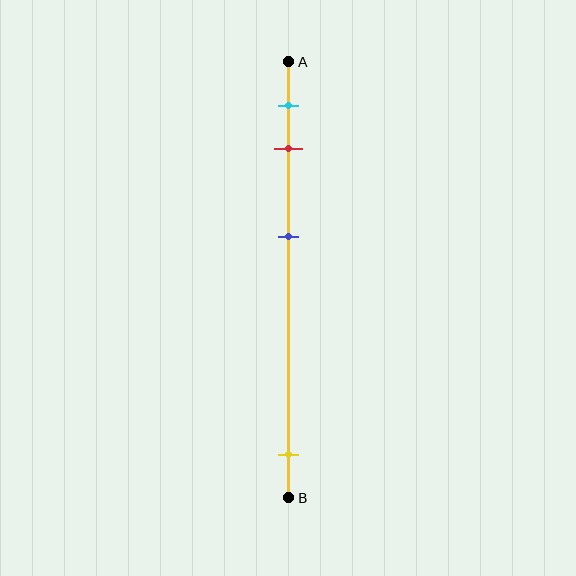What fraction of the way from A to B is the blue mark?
The blue mark is approximately 40% (0.4) of the way from A to B.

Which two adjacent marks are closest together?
The cyan and red marks are the closest adjacent pair.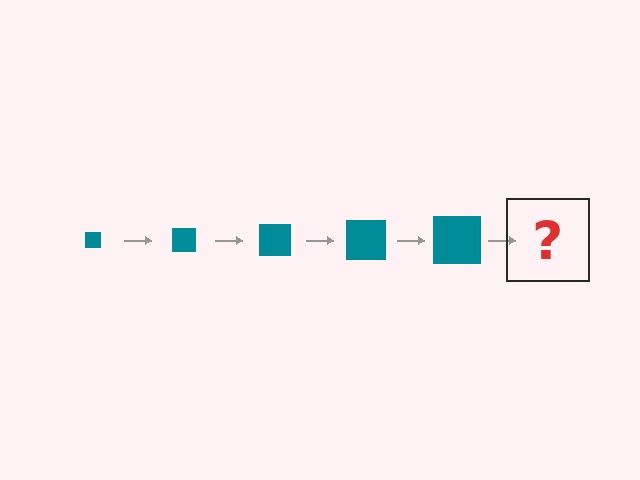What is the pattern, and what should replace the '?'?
The pattern is that the square gets progressively larger each step. The '?' should be a teal square, larger than the previous one.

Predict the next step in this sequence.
The next step is a teal square, larger than the previous one.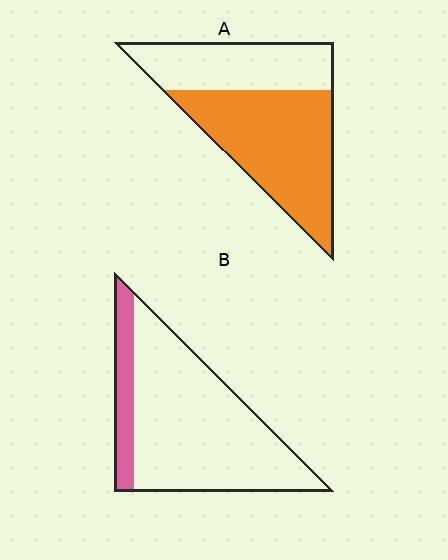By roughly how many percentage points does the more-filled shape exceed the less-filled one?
By roughly 45 percentage points (A over B).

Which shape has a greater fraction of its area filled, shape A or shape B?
Shape A.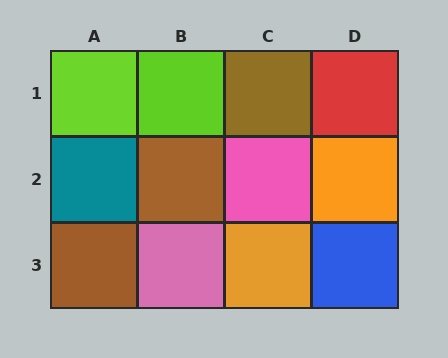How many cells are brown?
3 cells are brown.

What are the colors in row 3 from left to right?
Brown, pink, orange, blue.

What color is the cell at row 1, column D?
Red.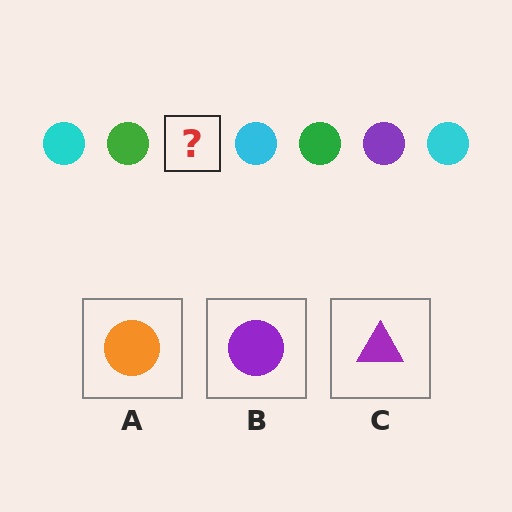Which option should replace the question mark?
Option B.